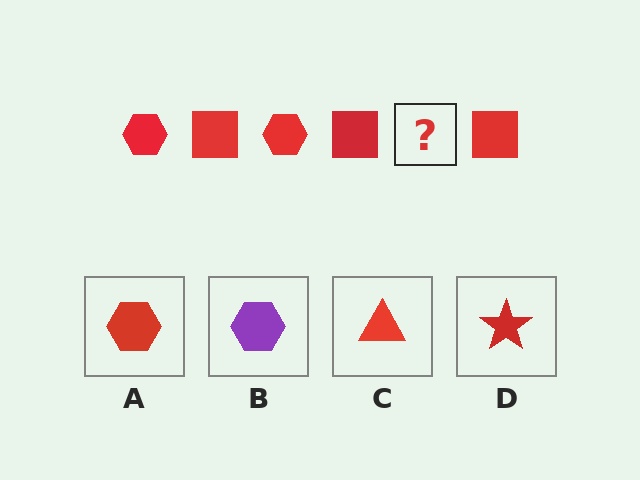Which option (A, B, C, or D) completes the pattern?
A.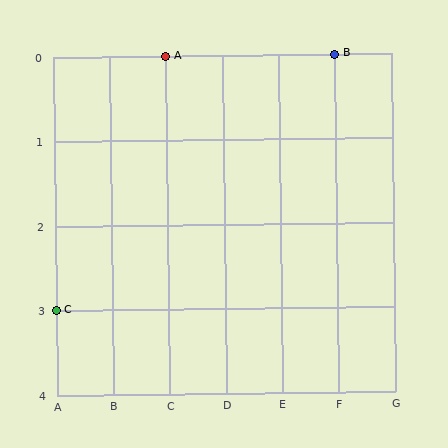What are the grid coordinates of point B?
Point B is at grid coordinates (F, 0).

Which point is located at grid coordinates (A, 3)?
Point C is at (A, 3).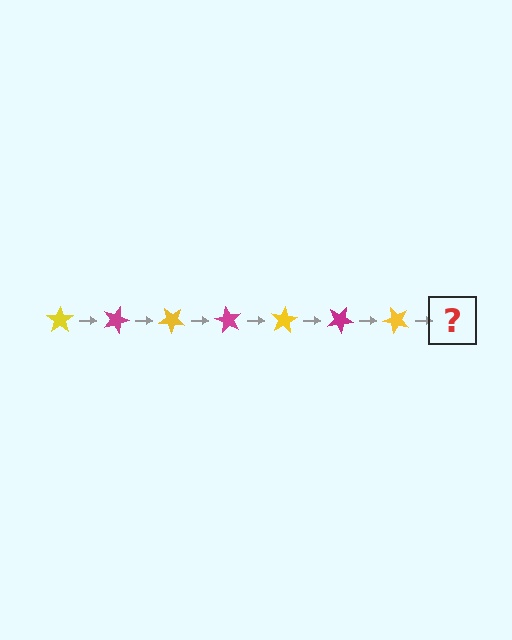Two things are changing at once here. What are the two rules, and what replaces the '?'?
The two rules are that it rotates 20 degrees each step and the color cycles through yellow and magenta. The '?' should be a magenta star, rotated 140 degrees from the start.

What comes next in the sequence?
The next element should be a magenta star, rotated 140 degrees from the start.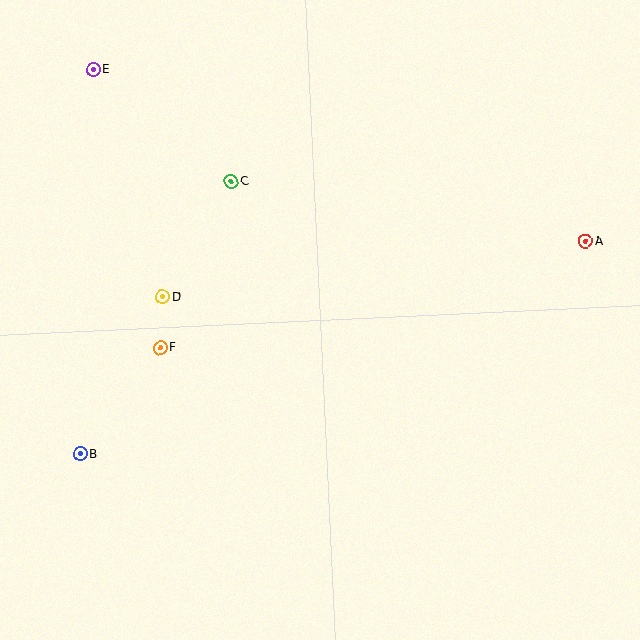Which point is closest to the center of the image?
Point D at (162, 297) is closest to the center.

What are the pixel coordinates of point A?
Point A is at (585, 241).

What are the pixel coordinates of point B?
Point B is at (80, 454).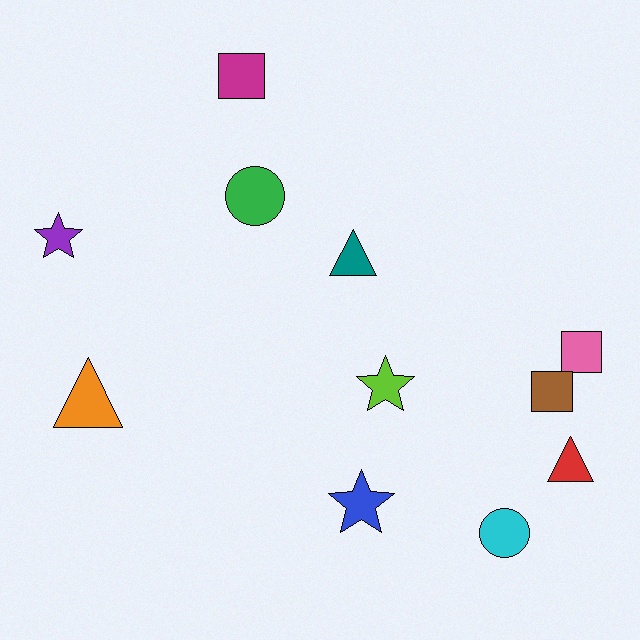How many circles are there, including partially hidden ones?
There are 2 circles.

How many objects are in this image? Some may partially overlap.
There are 11 objects.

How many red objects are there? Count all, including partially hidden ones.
There is 1 red object.